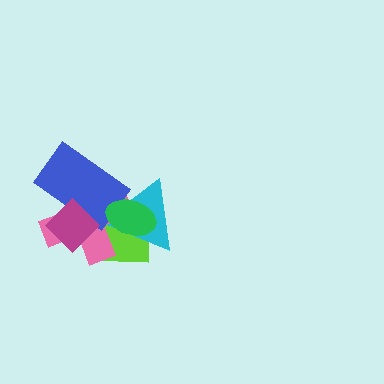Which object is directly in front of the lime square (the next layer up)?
The cyan triangle is directly in front of the lime square.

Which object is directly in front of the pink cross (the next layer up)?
The blue rectangle is directly in front of the pink cross.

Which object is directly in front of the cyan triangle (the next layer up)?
The pink cross is directly in front of the cyan triangle.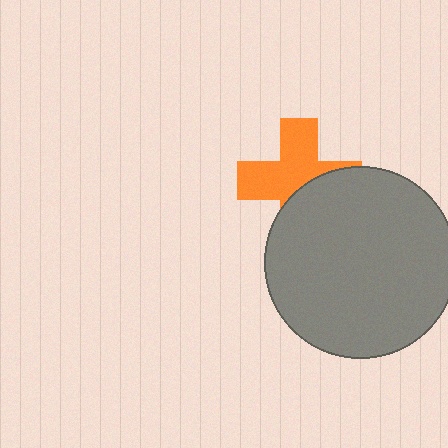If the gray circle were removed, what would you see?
You would see the complete orange cross.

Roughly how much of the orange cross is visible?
About half of it is visible (roughly 58%).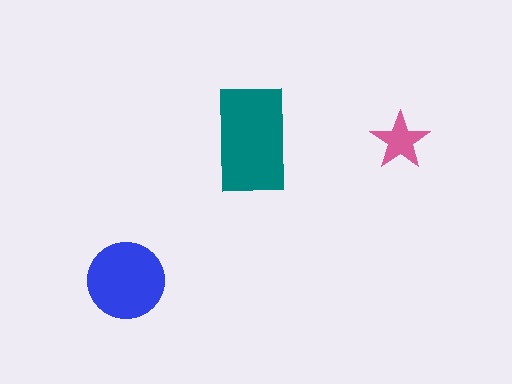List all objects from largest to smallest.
The teal rectangle, the blue circle, the pink star.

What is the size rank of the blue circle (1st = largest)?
2nd.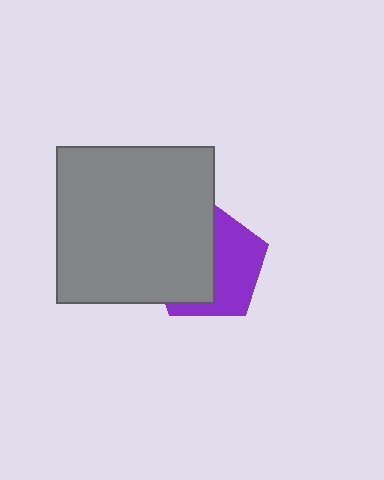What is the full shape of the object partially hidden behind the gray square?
The partially hidden object is a purple pentagon.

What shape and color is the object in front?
The object in front is a gray square.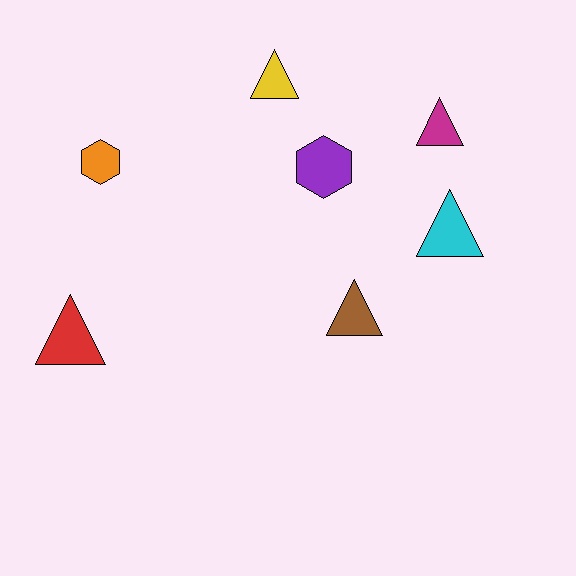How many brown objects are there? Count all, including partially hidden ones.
There is 1 brown object.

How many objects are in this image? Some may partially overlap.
There are 7 objects.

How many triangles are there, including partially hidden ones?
There are 5 triangles.